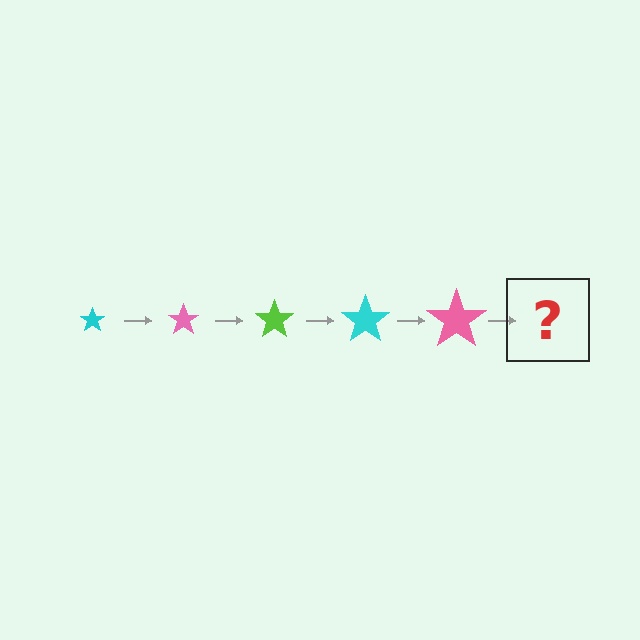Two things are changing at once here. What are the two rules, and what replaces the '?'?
The two rules are that the star grows larger each step and the color cycles through cyan, pink, and lime. The '?' should be a lime star, larger than the previous one.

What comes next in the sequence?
The next element should be a lime star, larger than the previous one.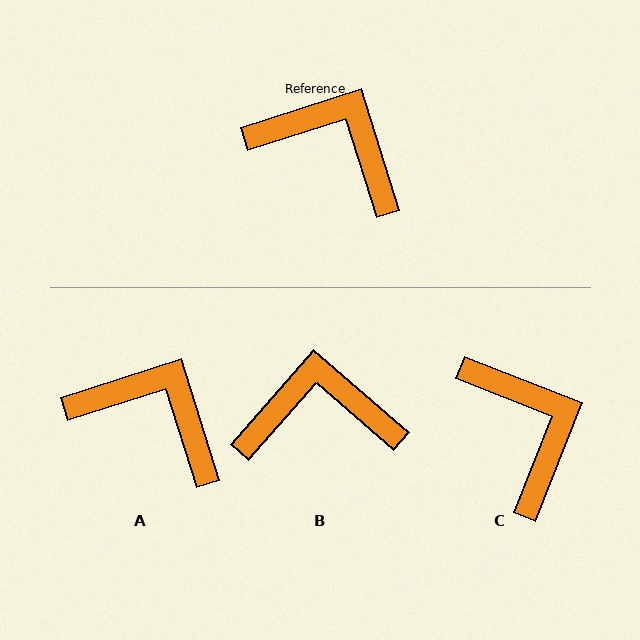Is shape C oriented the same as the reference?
No, it is off by about 39 degrees.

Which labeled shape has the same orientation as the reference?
A.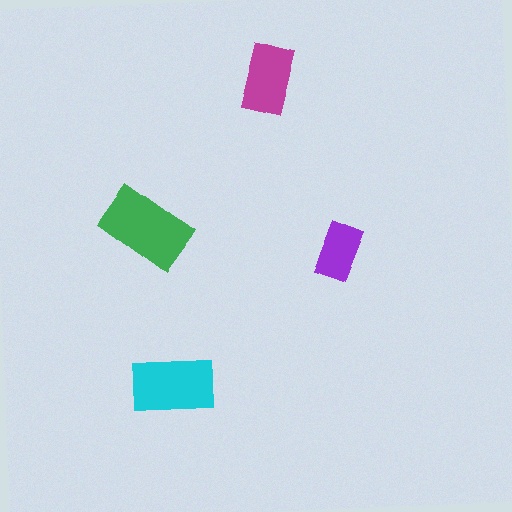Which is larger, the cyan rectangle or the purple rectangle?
The cyan one.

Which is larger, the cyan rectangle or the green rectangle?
The green one.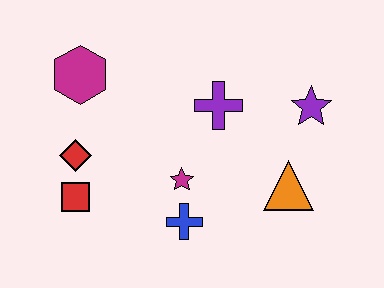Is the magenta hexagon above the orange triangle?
Yes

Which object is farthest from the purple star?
The red square is farthest from the purple star.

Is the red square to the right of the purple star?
No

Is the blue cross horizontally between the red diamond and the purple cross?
Yes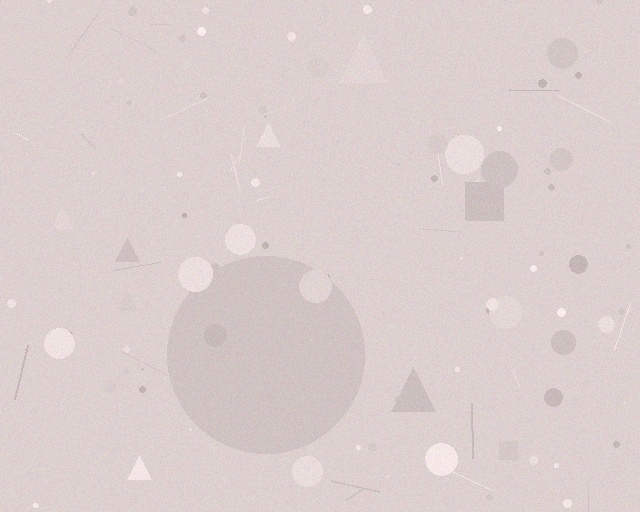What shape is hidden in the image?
A circle is hidden in the image.